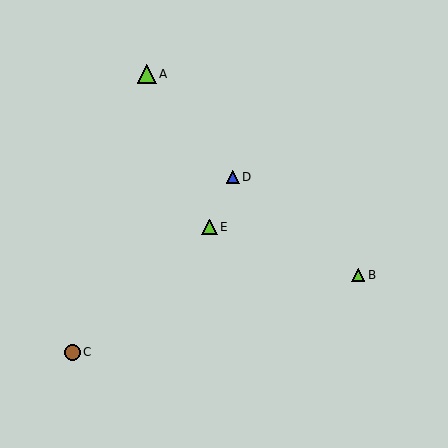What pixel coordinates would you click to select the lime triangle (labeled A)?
Click at (147, 74) to select the lime triangle A.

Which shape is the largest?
The lime triangle (labeled A) is the largest.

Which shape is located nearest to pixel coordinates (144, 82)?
The lime triangle (labeled A) at (147, 74) is nearest to that location.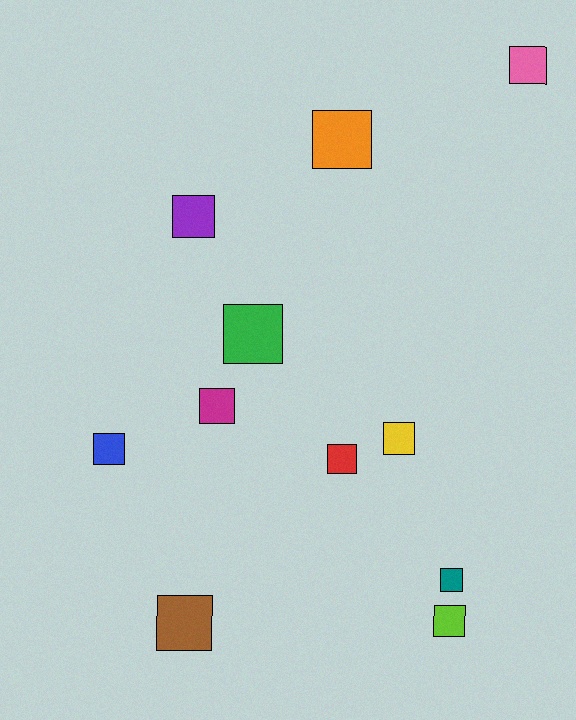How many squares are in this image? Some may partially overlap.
There are 11 squares.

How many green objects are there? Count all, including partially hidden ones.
There is 1 green object.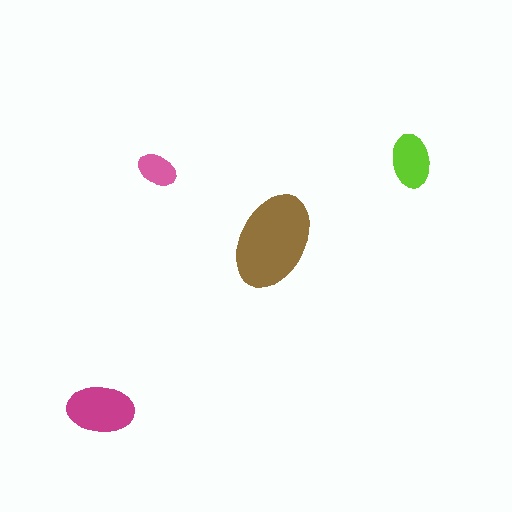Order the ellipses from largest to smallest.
the brown one, the magenta one, the lime one, the pink one.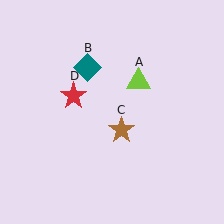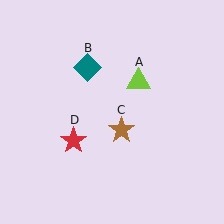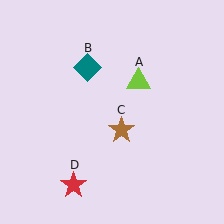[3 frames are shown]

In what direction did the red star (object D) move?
The red star (object D) moved down.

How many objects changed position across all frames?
1 object changed position: red star (object D).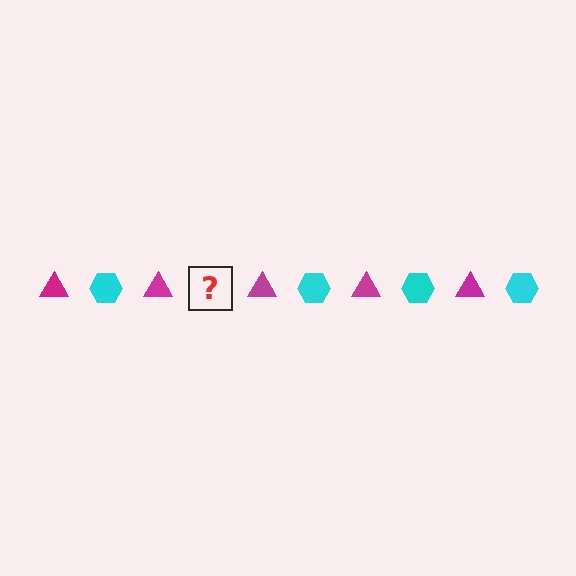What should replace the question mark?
The question mark should be replaced with a cyan hexagon.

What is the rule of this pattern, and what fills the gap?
The rule is that the pattern alternates between magenta triangle and cyan hexagon. The gap should be filled with a cyan hexagon.